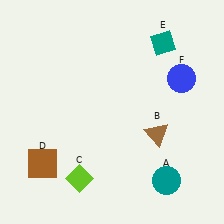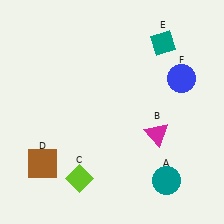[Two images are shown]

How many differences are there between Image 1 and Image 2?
There is 1 difference between the two images.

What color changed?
The triangle (B) changed from brown in Image 1 to magenta in Image 2.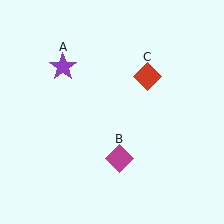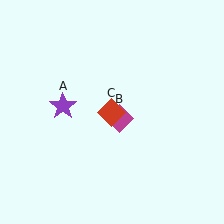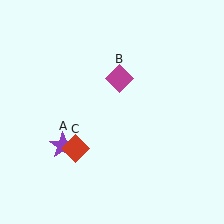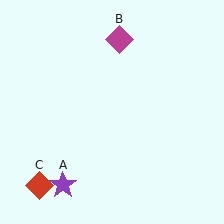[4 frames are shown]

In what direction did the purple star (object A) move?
The purple star (object A) moved down.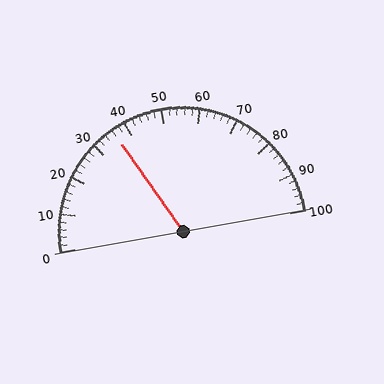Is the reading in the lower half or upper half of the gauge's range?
The reading is in the lower half of the range (0 to 100).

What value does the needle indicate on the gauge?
The needle indicates approximately 36.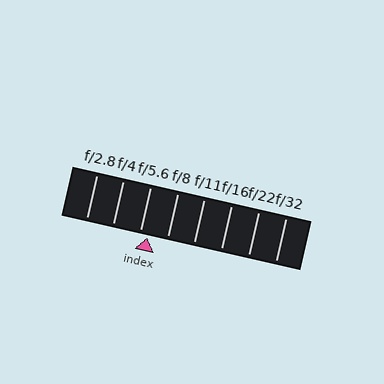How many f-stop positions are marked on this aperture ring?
There are 8 f-stop positions marked.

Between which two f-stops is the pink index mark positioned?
The index mark is between f/5.6 and f/8.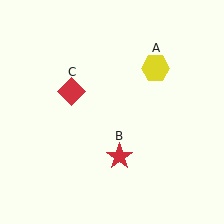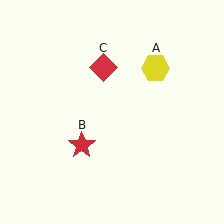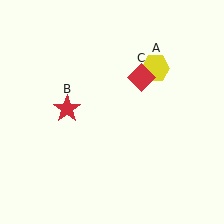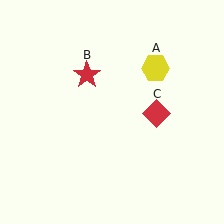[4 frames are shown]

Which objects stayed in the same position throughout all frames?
Yellow hexagon (object A) remained stationary.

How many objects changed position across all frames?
2 objects changed position: red star (object B), red diamond (object C).